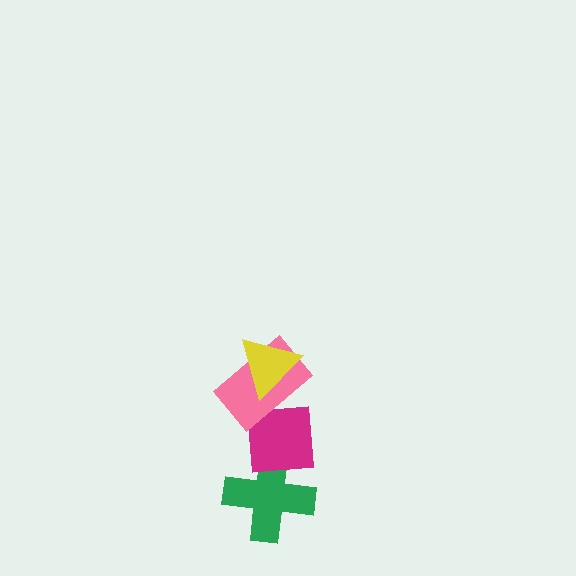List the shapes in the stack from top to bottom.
From top to bottom: the yellow triangle, the pink rectangle, the magenta square, the green cross.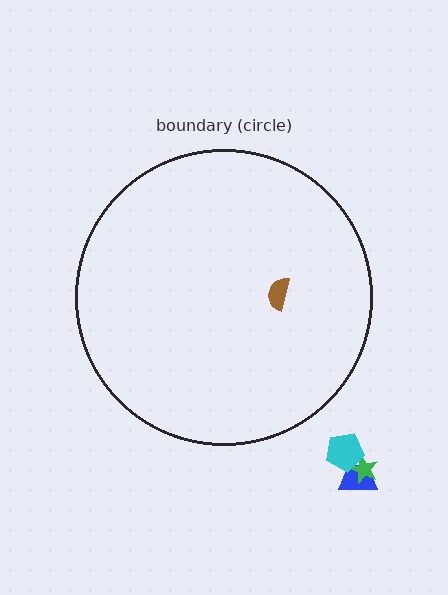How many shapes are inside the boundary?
1 inside, 3 outside.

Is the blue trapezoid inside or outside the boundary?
Outside.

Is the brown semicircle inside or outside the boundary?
Inside.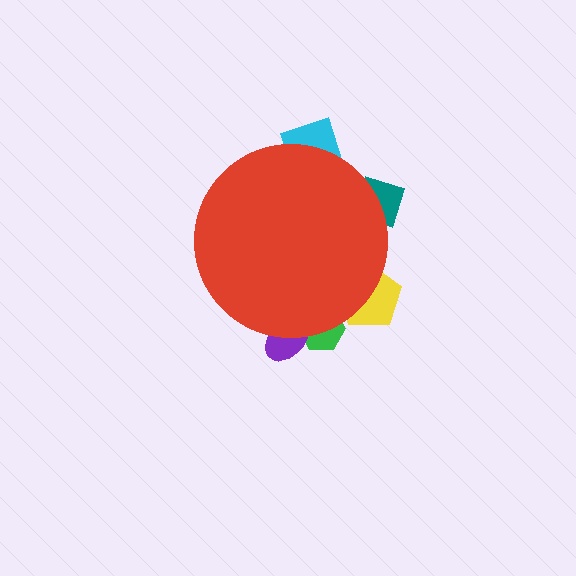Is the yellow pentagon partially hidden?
Yes, the yellow pentagon is partially hidden behind the red circle.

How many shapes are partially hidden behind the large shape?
5 shapes are partially hidden.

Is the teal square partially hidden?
Yes, the teal square is partially hidden behind the red circle.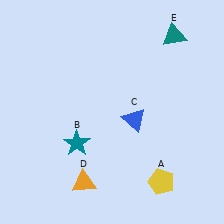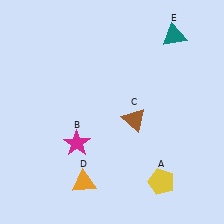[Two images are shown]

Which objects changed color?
B changed from teal to magenta. C changed from blue to brown.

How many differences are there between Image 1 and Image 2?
There are 2 differences between the two images.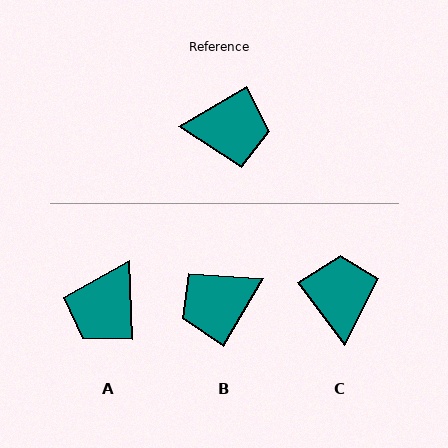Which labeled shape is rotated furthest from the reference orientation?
B, about 151 degrees away.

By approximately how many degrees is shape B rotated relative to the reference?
Approximately 151 degrees clockwise.